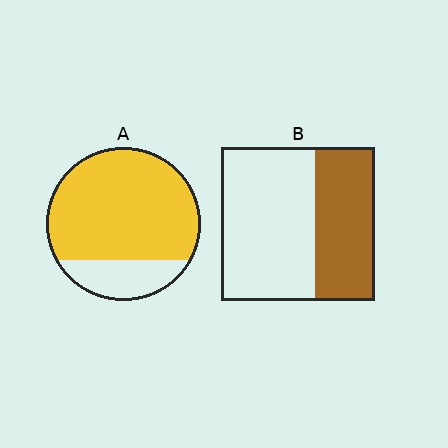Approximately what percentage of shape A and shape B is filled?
A is approximately 80% and B is approximately 40%.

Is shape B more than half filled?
No.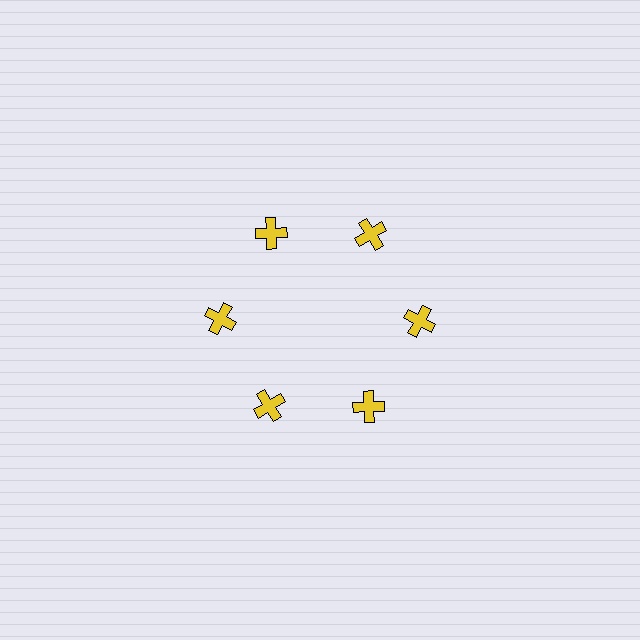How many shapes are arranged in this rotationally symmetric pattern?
There are 6 shapes, arranged in 6 groups of 1.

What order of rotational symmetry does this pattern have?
This pattern has 6-fold rotational symmetry.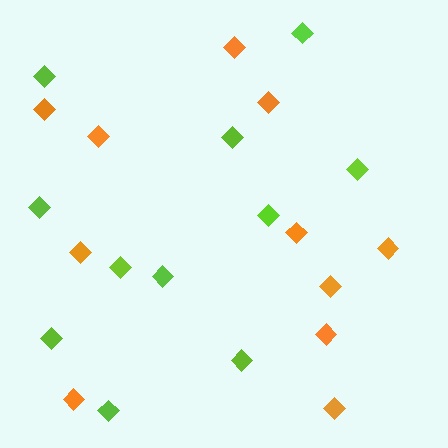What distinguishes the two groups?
There are 2 groups: one group of orange diamonds (11) and one group of lime diamonds (11).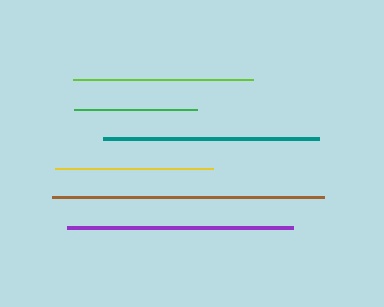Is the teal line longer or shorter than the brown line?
The brown line is longer than the teal line.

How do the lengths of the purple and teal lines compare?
The purple and teal lines are approximately the same length.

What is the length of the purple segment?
The purple segment is approximately 227 pixels long.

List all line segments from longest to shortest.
From longest to shortest: brown, purple, teal, lime, yellow, green.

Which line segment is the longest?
The brown line is the longest at approximately 272 pixels.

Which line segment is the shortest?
The green line is the shortest at approximately 124 pixels.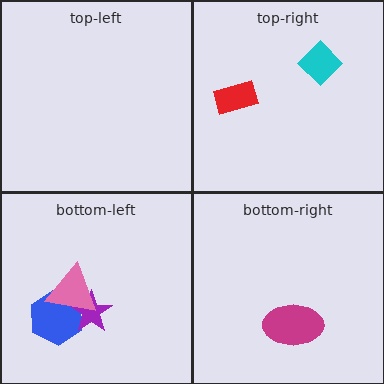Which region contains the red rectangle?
The top-right region.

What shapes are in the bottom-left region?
The blue hexagon, the purple star, the pink triangle.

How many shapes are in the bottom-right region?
1.